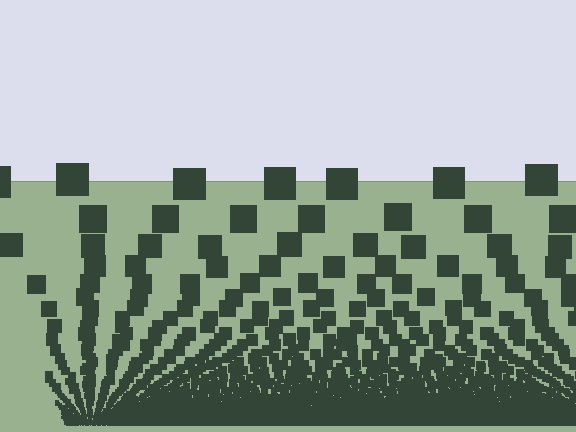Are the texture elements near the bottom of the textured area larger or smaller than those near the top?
Smaller. The gradient is inverted — elements near the bottom are smaller and denser.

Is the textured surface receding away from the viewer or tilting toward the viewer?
The surface appears to tilt toward the viewer. Texture elements get larger and sparser toward the top.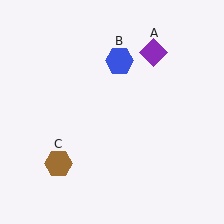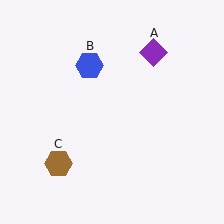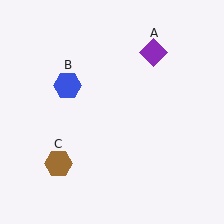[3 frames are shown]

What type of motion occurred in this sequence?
The blue hexagon (object B) rotated counterclockwise around the center of the scene.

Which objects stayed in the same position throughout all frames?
Purple diamond (object A) and brown hexagon (object C) remained stationary.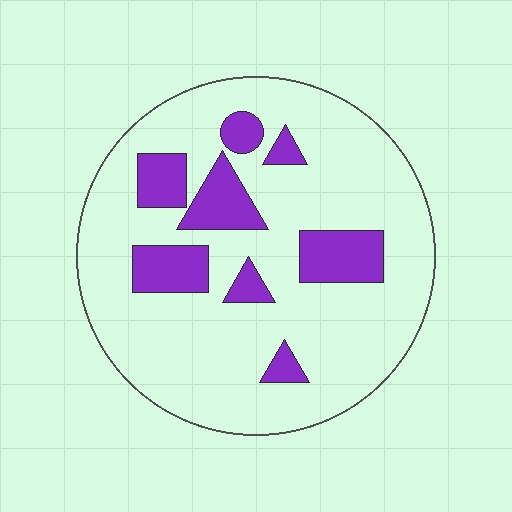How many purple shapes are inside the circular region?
8.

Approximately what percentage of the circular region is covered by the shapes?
Approximately 20%.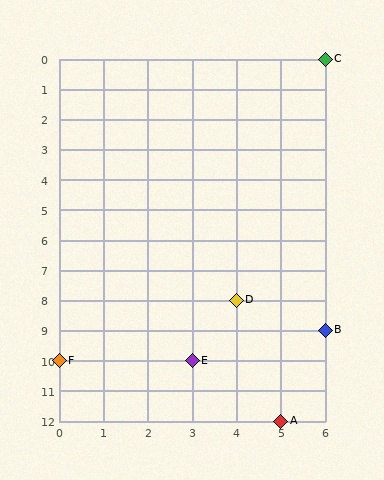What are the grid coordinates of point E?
Point E is at grid coordinates (3, 10).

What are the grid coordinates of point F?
Point F is at grid coordinates (0, 10).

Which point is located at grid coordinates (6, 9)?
Point B is at (6, 9).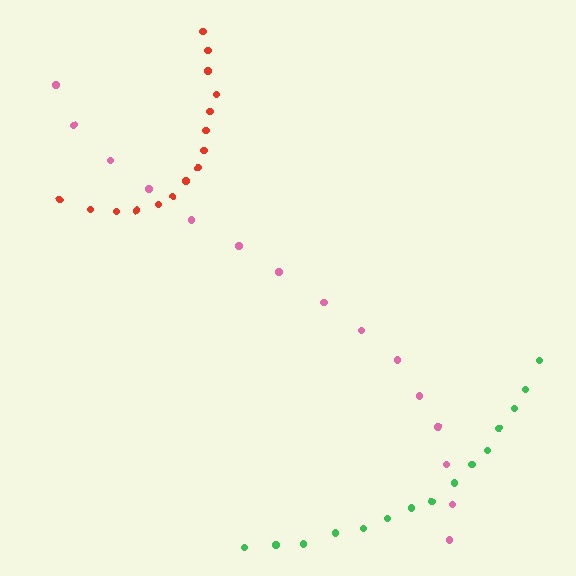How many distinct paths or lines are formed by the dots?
There are 3 distinct paths.